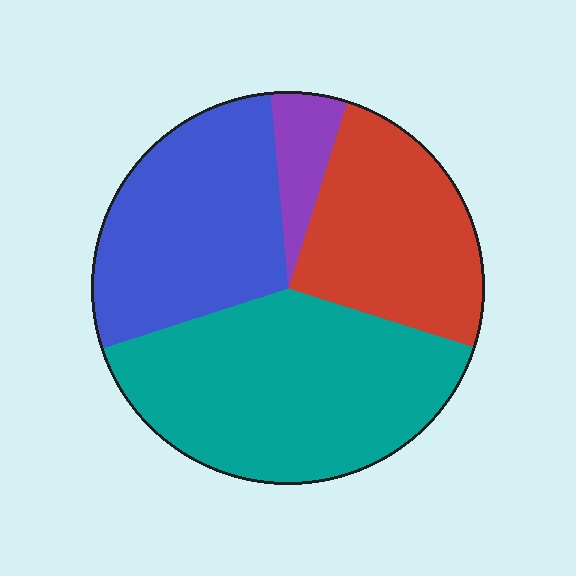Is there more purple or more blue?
Blue.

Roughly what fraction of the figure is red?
Red takes up about one quarter (1/4) of the figure.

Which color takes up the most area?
Teal, at roughly 40%.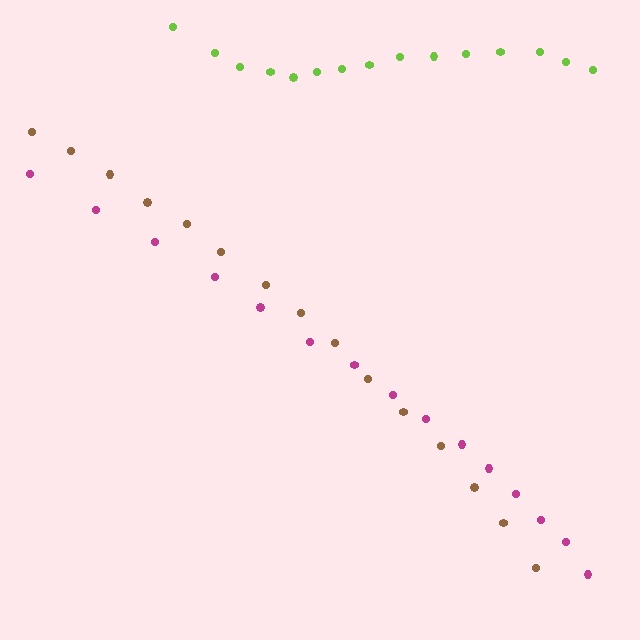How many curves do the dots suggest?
There are 3 distinct paths.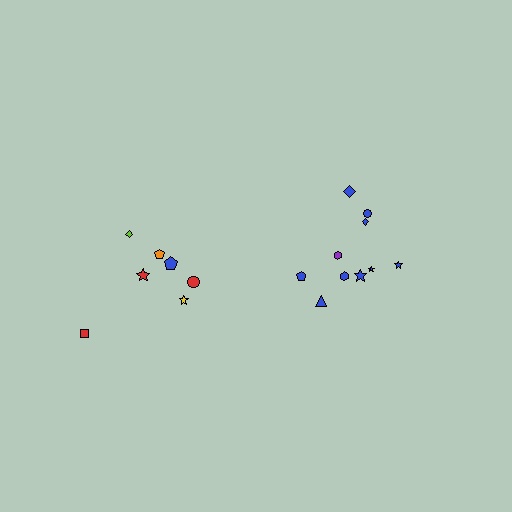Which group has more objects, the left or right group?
The right group.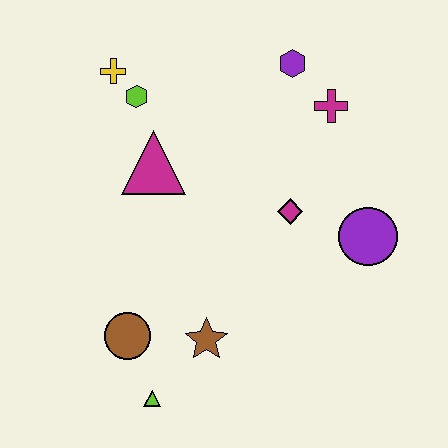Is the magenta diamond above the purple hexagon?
No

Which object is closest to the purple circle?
The magenta diamond is closest to the purple circle.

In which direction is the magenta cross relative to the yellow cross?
The magenta cross is to the right of the yellow cross.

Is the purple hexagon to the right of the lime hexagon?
Yes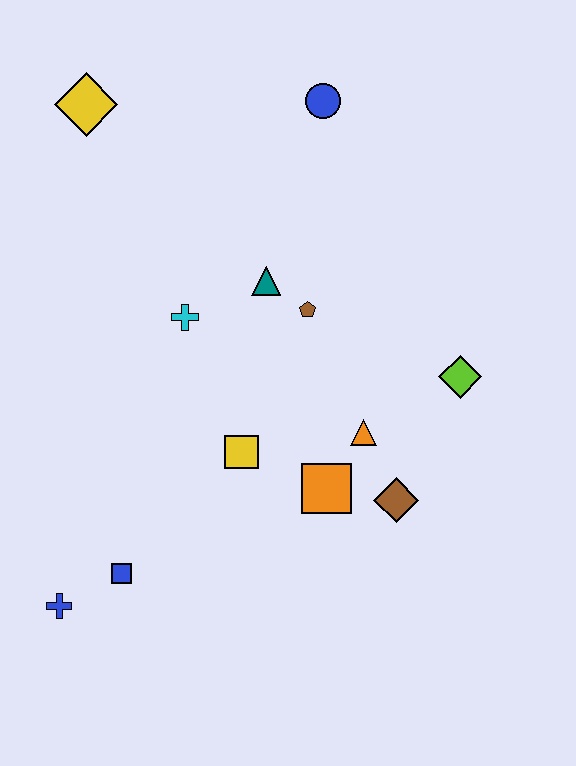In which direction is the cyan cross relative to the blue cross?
The cyan cross is above the blue cross.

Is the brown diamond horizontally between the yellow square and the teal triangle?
No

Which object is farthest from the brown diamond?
The yellow diamond is farthest from the brown diamond.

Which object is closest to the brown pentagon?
The teal triangle is closest to the brown pentagon.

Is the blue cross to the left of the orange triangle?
Yes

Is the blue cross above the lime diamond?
No